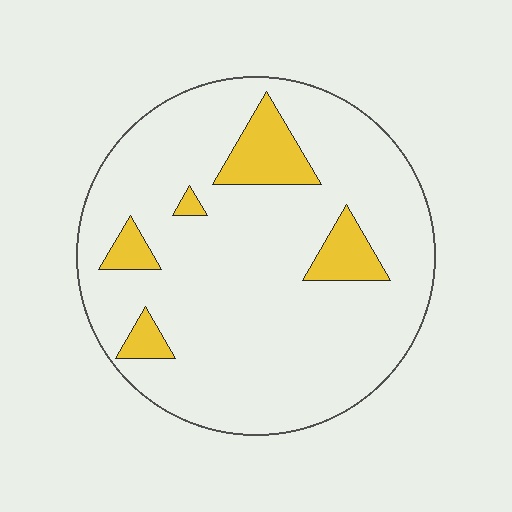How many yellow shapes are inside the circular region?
5.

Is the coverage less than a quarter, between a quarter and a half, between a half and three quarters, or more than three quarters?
Less than a quarter.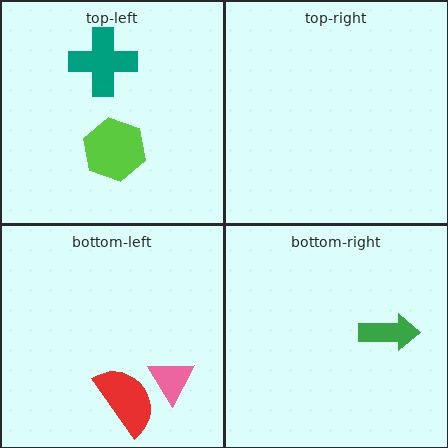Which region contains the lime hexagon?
The top-left region.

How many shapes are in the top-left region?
2.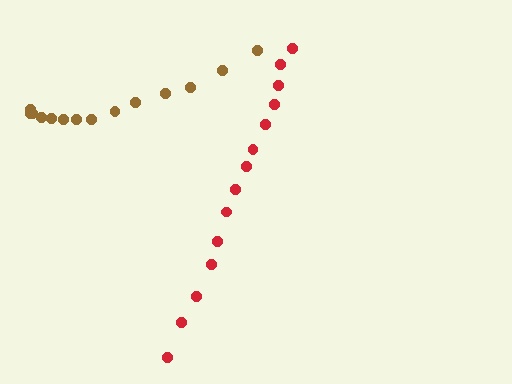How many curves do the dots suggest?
There are 2 distinct paths.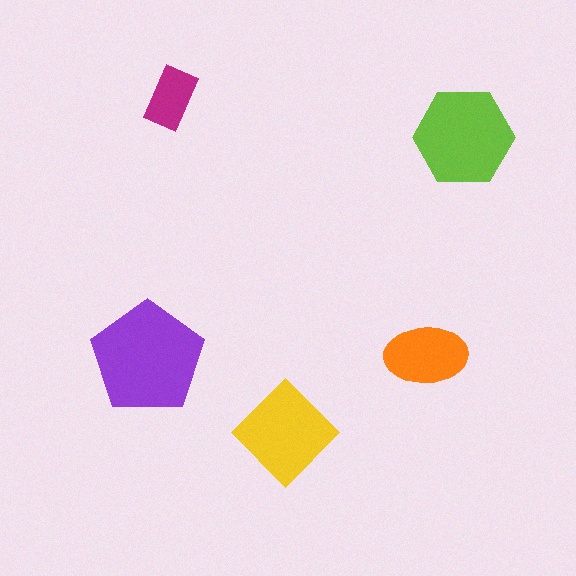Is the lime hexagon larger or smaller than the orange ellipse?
Larger.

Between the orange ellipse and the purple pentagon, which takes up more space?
The purple pentagon.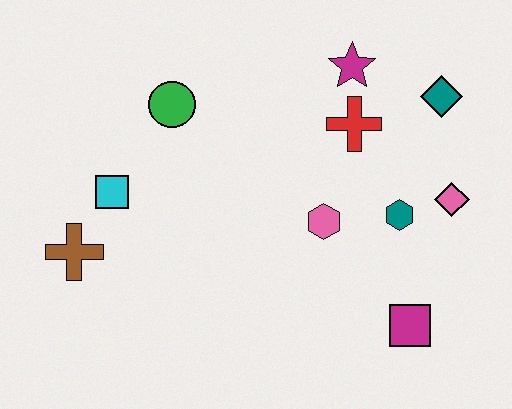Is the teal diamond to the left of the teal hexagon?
No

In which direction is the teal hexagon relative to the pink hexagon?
The teal hexagon is to the right of the pink hexagon.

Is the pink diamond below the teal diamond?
Yes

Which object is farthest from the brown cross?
The teal diamond is farthest from the brown cross.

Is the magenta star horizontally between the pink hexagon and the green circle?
No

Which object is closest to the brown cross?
The cyan square is closest to the brown cross.